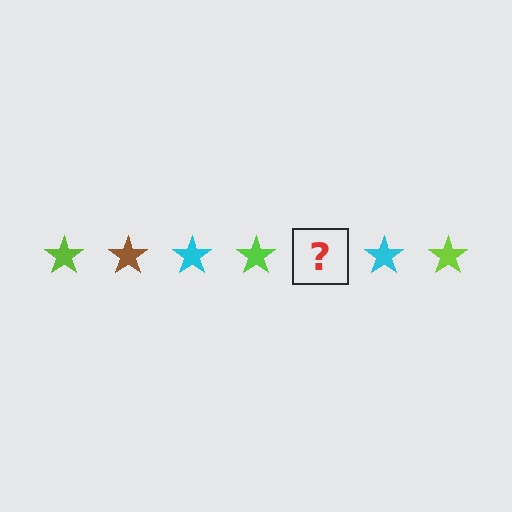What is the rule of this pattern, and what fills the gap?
The rule is that the pattern cycles through lime, brown, cyan stars. The gap should be filled with a brown star.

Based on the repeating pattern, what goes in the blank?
The blank should be a brown star.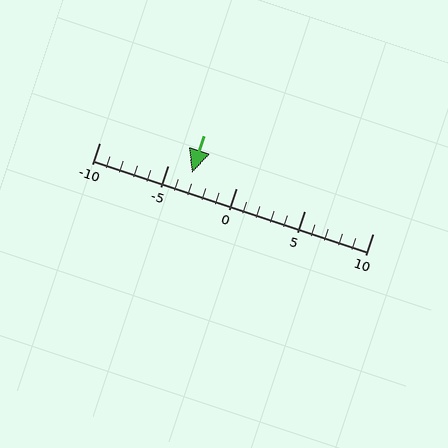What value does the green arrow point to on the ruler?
The green arrow points to approximately -3.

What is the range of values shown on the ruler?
The ruler shows values from -10 to 10.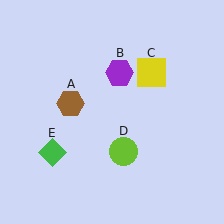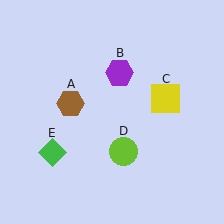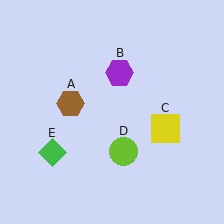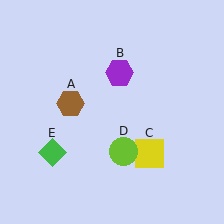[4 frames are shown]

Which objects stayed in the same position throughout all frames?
Brown hexagon (object A) and purple hexagon (object B) and lime circle (object D) and green diamond (object E) remained stationary.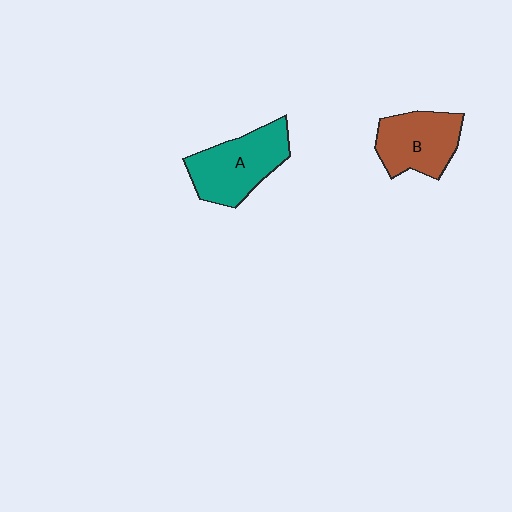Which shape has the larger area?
Shape A (teal).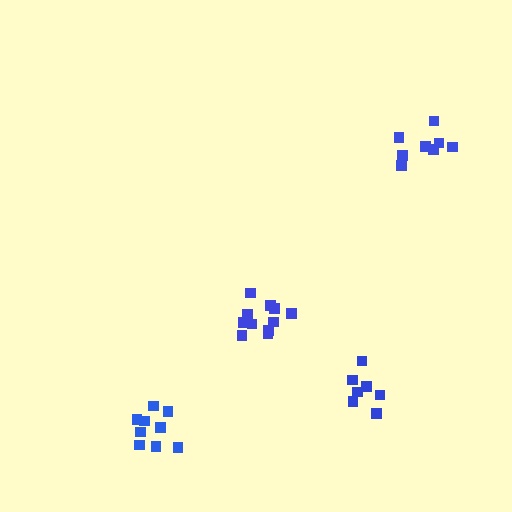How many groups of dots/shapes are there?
There are 4 groups.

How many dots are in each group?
Group 1: 11 dots, Group 2: 7 dots, Group 3: 9 dots, Group 4: 8 dots (35 total).